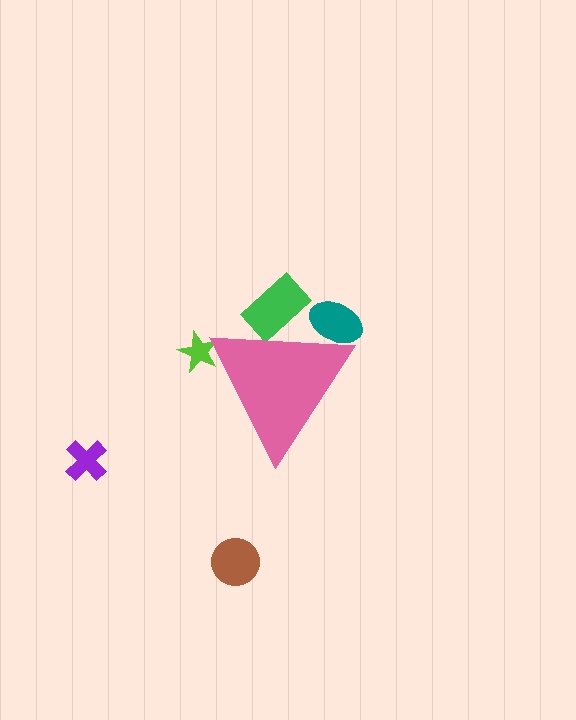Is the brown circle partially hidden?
No, the brown circle is fully visible.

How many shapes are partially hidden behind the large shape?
3 shapes are partially hidden.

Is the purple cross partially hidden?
No, the purple cross is fully visible.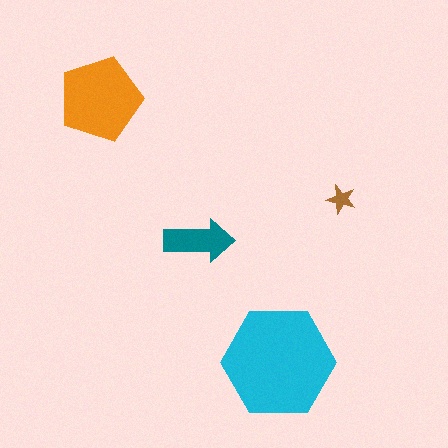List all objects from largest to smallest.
The cyan hexagon, the orange pentagon, the teal arrow, the brown star.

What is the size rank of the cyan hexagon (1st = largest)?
1st.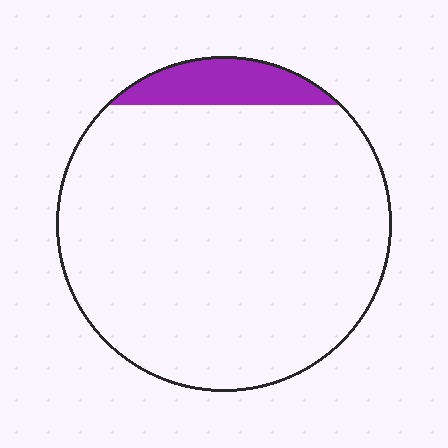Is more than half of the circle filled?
No.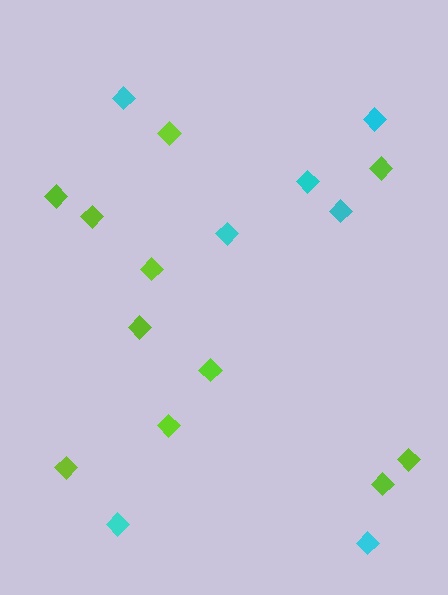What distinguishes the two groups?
There are 2 groups: one group of cyan diamonds (7) and one group of lime diamonds (11).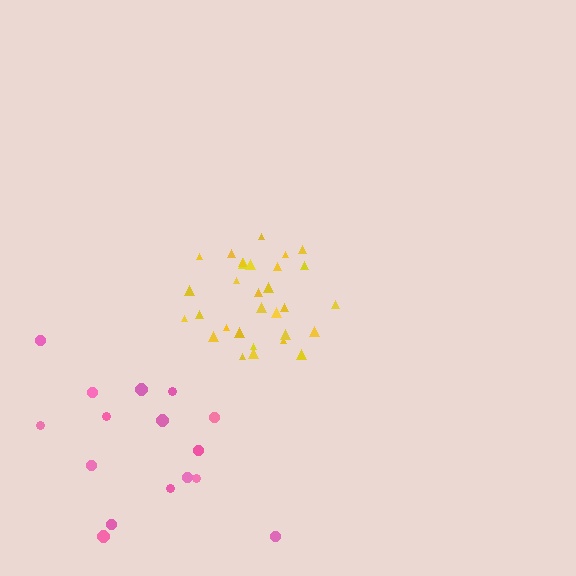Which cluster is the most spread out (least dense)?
Pink.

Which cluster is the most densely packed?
Yellow.